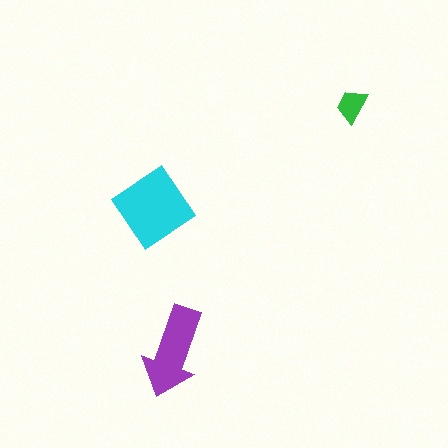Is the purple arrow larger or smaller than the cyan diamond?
Smaller.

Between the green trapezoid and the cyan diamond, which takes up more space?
The cyan diamond.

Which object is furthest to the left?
The cyan diamond is leftmost.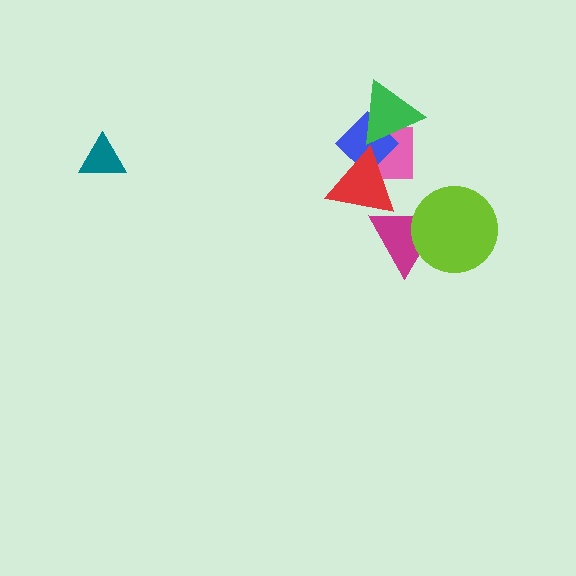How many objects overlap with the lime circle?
1 object overlaps with the lime circle.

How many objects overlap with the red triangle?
3 objects overlap with the red triangle.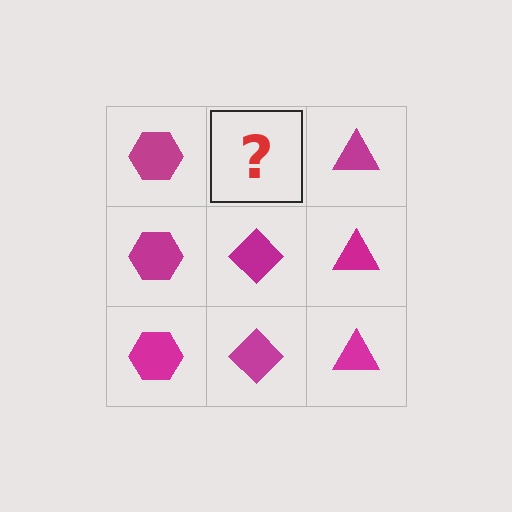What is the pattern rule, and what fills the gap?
The rule is that each column has a consistent shape. The gap should be filled with a magenta diamond.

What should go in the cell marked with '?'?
The missing cell should contain a magenta diamond.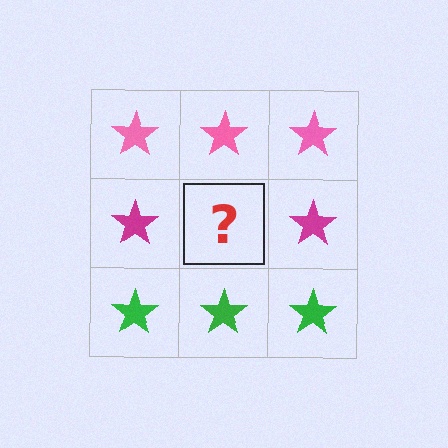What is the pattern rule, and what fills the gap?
The rule is that each row has a consistent color. The gap should be filled with a magenta star.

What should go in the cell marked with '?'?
The missing cell should contain a magenta star.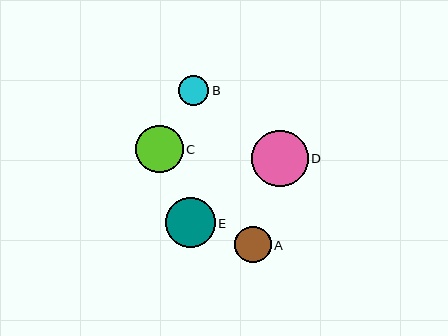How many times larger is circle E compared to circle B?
Circle E is approximately 1.6 times the size of circle B.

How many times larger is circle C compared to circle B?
Circle C is approximately 1.5 times the size of circle B.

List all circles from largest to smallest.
From largest to smallest: D, E, C, A, B.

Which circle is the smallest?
Circle B is the smallest with a size of approximately 31 pixels.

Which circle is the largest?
Circle D is the largest with a size of approximately 57 pixels.